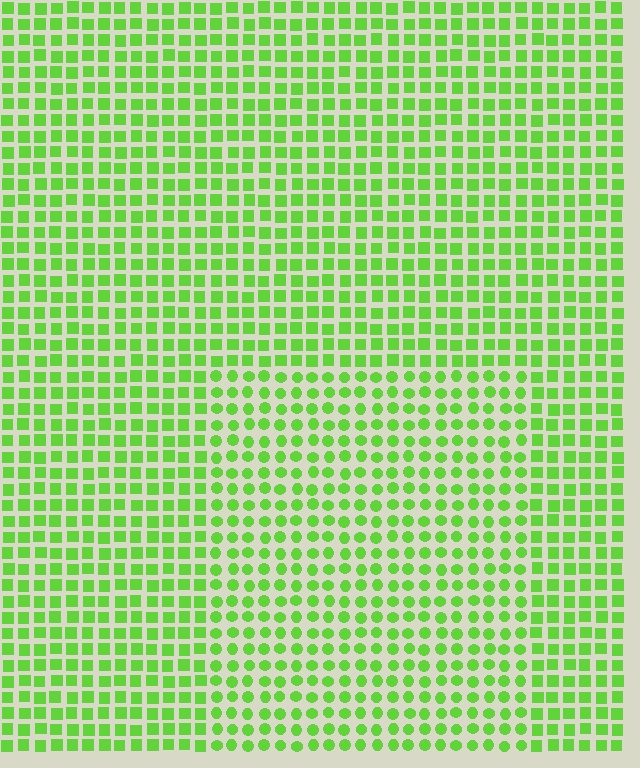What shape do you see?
I see a rectangle.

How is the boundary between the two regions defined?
The boundary is defined by a change in element shape: circles inside vs. squares outside. All elements share the same color and spacing.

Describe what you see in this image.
The image is filled with small lime elements arranged in a uniform grid. A rectangle-shaped region contains circles, while the surrounding area contains squares. The boundary is defined purely by the change in element shape.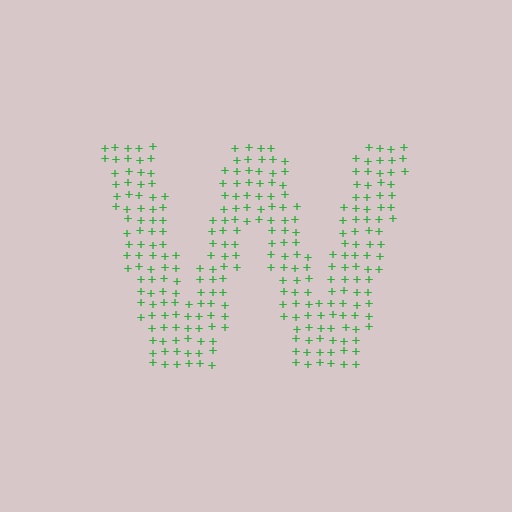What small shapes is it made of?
It is made of small plus signs.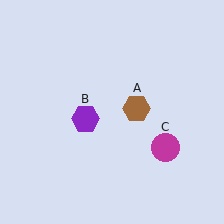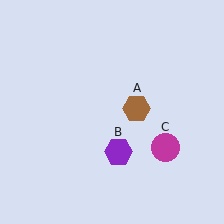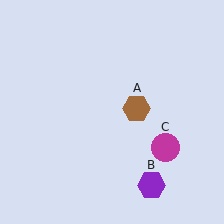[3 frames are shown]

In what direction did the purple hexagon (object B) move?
The purple hexagon (object B) moved down and to the right.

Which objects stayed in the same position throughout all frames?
Brown hexagon (object A) and magenta circle (object C) remained stationary.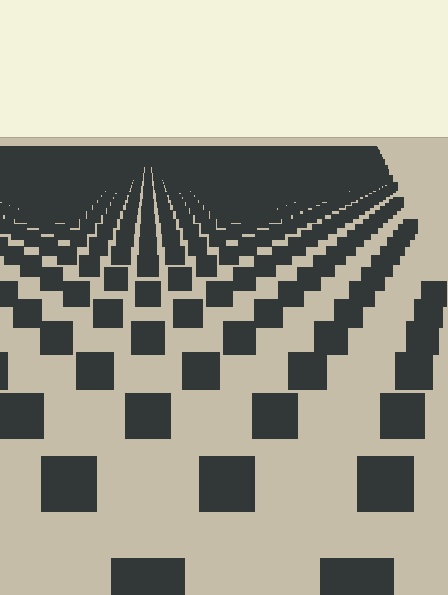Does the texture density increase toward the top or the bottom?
Density increases toward the top.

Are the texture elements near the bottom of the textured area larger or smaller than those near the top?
Larger. Near the bottom, elements are closer to the viewer and appear at a bigger on-screen size.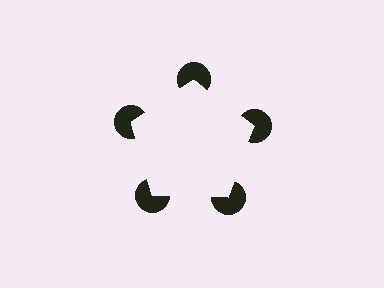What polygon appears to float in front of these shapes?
An illusory pentagon — its edges are inferred from the aligned wedge cuts in the pac-man discs, not physically drawn.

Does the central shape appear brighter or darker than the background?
It typically appears slightly brighter than the background, even though no actual brightness change is drawn.